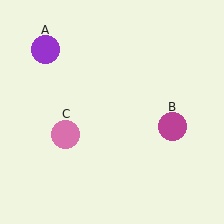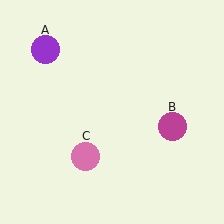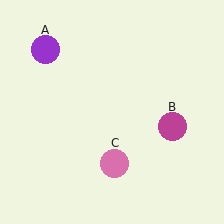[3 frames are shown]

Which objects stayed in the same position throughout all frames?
Purple circle (object A) and magenta circle (object B) remained stationary.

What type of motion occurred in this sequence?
The pink circle (object C) rotated counterclockwise around the center of the scene.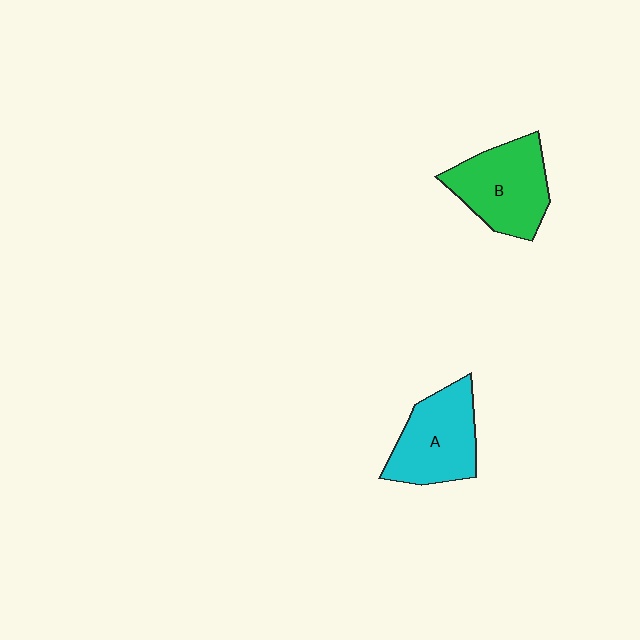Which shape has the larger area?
Shape B (green).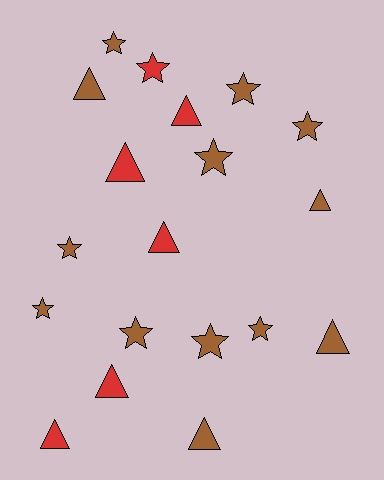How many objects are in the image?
There are 19 objects.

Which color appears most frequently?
Brown, with 13 objects.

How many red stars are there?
There is 1 red star.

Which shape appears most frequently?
Star, with 10 objects.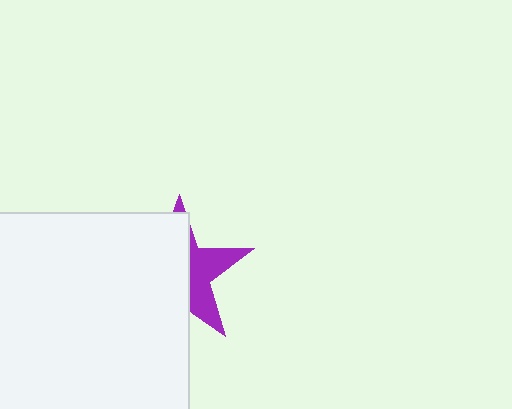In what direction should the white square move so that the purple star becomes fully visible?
The white square should move left. That is the shortest direction to clear the overlap and leave the purple star fully visible.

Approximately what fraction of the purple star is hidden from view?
Roughly 62% of the purple star is hidden behind the white square.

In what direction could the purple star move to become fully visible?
The purple star could move right. That would shift it out from behind the white square entirely.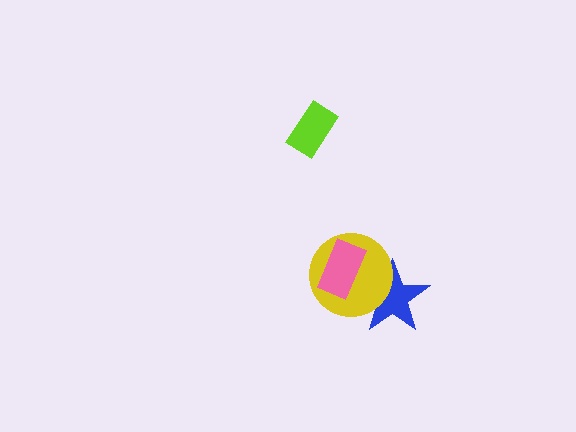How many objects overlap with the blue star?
2 objects overlap with the blue star.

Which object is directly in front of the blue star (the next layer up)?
The yellow circle is directly in front of the blue star.